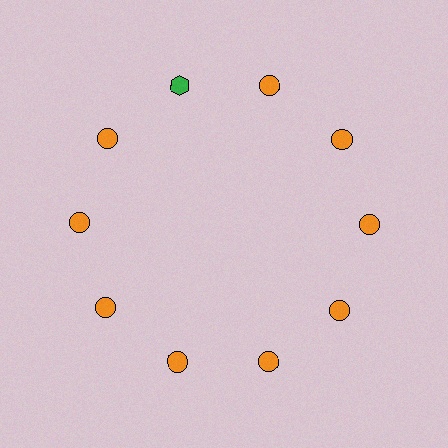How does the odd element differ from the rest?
It differs in both color (green instead of orange) and shape (hexagon instead of circle).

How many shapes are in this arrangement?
There are 10 shapes arranged in a ring pattern.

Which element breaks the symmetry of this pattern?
The green hexagon at roughly the 11 o'clock position breaks the symmetry. All other shapes are orange circles.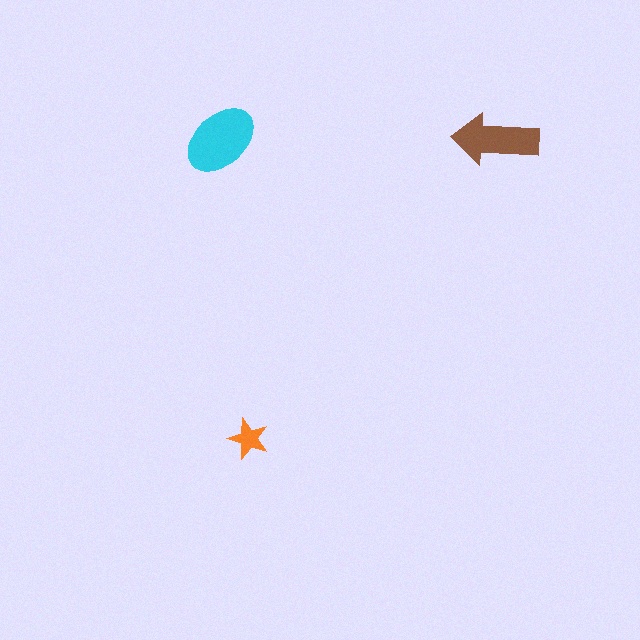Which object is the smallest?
The orange star.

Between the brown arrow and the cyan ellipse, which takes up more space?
The cyan ellipse.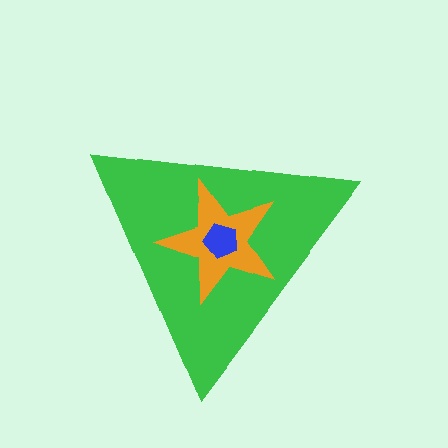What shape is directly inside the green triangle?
The orange star.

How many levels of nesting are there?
3.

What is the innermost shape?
The blue pentagon.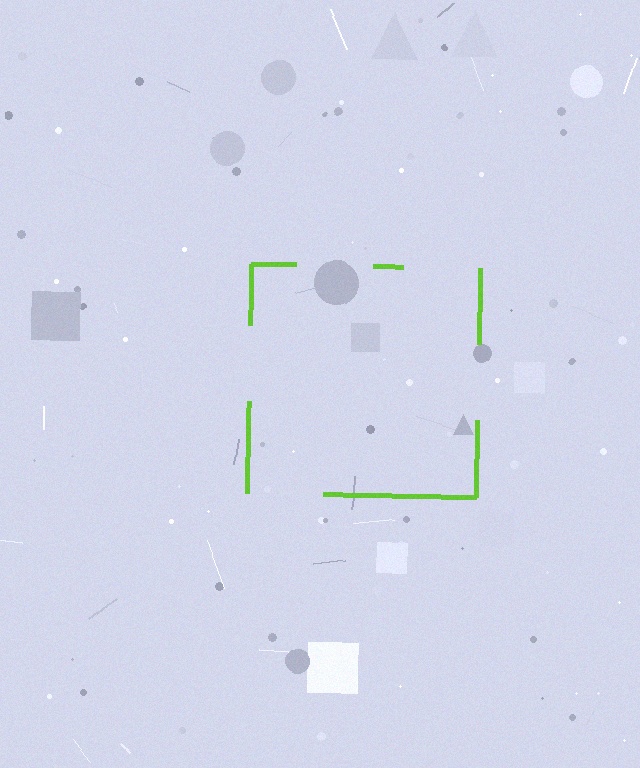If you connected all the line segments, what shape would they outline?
They would outline a square.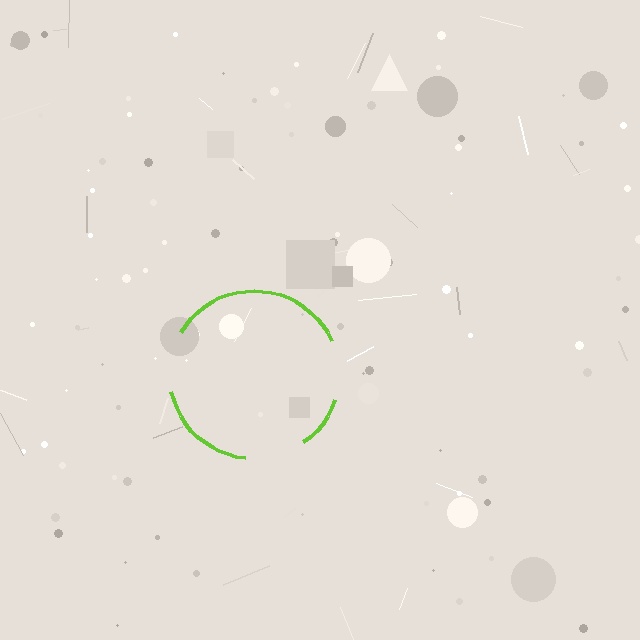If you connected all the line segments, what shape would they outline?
They would outline a circle.